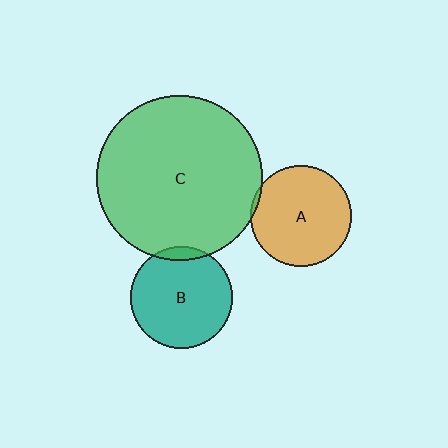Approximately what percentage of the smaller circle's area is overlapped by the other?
Approximately 5%.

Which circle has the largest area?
Circle C (green).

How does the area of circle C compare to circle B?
Approximately 2.6 times.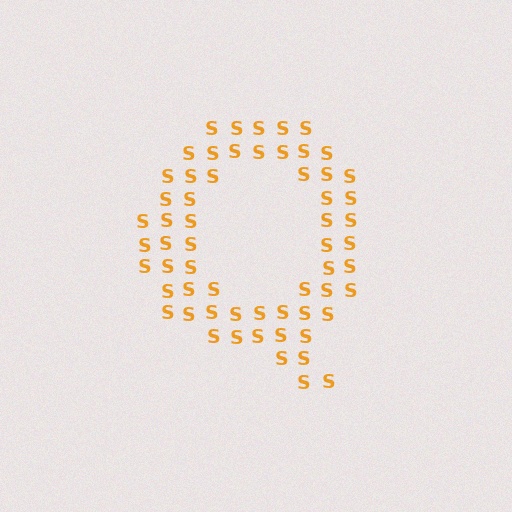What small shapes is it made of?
It is made of small letter S's.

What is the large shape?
The large shape is the letter Q.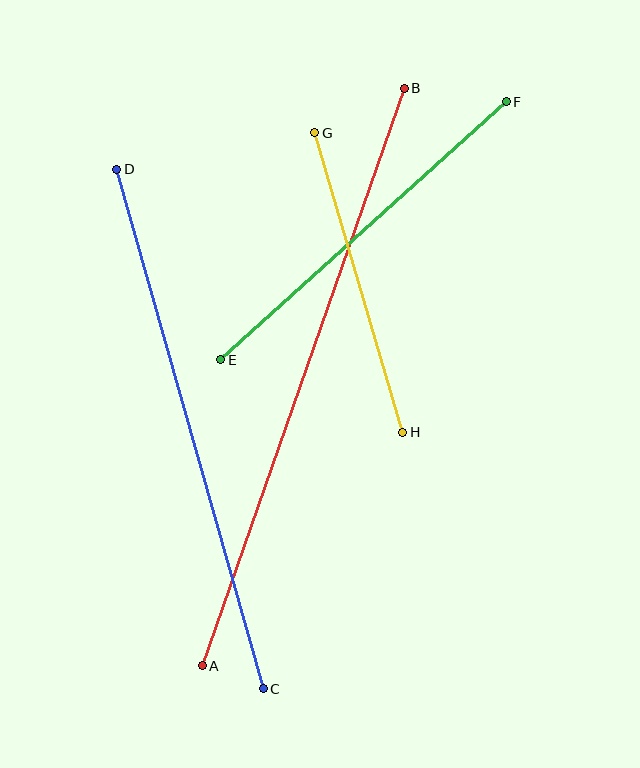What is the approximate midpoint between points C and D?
The midpoint is at approximately (190, 429) pixels.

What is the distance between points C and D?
The distance is approximately 540 pixels.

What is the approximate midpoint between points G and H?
The midpoint is at approximately (359, 283) pixels.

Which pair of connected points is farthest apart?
Points A and B are farthest apart.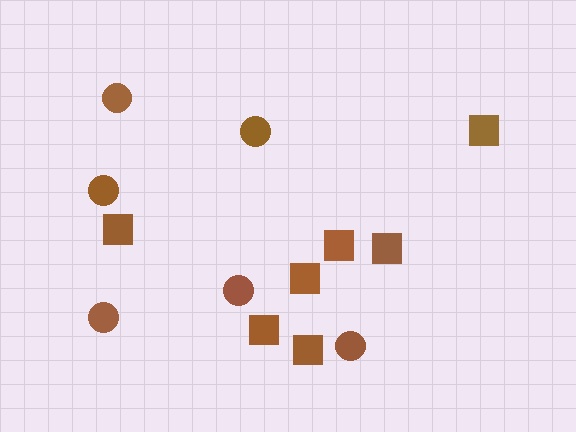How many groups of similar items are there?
There are 2 groups: one group of squares (7) and one group of circles (6).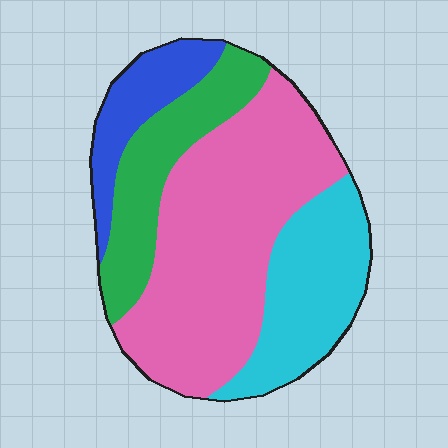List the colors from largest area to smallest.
From largest to smallest: pink, cyan, green, blue.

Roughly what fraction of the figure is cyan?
Cyan takes up about one fifth (1/5) of the figure.